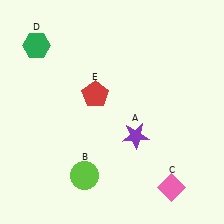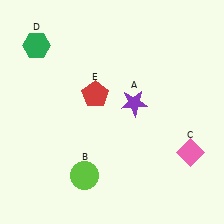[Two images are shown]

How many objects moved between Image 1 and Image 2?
2 objects moved between the two images.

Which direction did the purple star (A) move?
The purple star (A) moved up.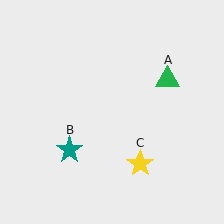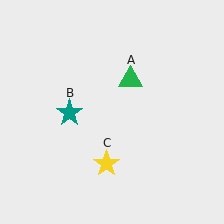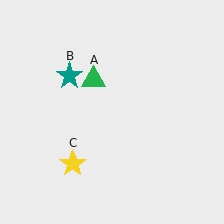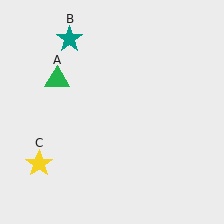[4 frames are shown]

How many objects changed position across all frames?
3 objects changed position: green triangle (object A), teal star (object B), yellow star (object C).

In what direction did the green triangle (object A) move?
The green triangle (object A) moved left.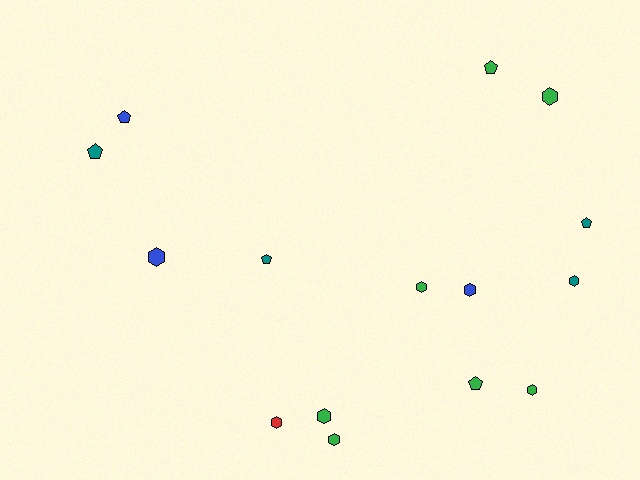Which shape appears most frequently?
Hexagon, with 9 objects.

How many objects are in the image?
There are 15 objects.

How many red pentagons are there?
There are no red pentagons.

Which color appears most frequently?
Green, with 7 objects.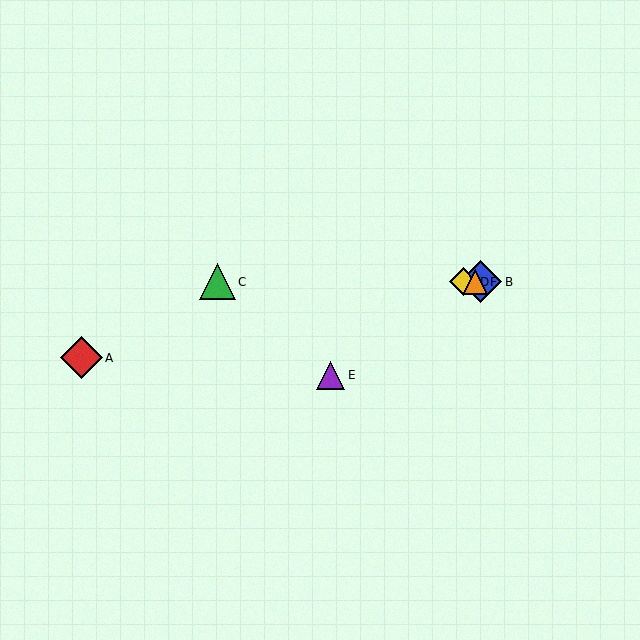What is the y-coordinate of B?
Object B is at y≈282.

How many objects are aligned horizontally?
4 objects (B, C, D, F) are aligned horizontally.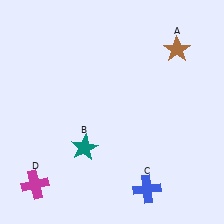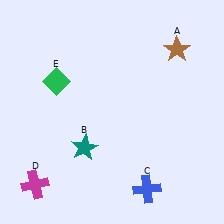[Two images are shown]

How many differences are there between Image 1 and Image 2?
There is 1 difference between the two images.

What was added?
A green diamond (E) was added in Image 2.